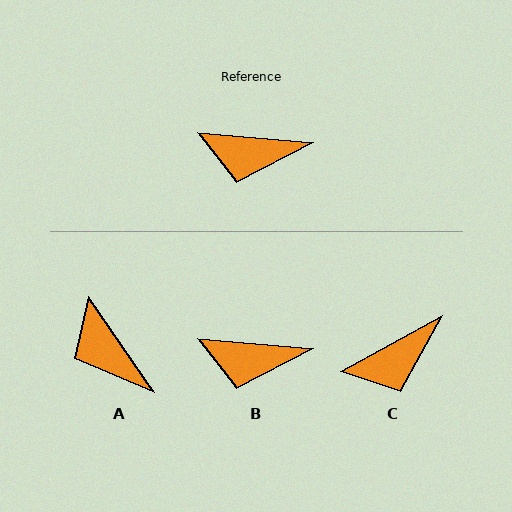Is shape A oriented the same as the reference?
No, it is off by about 51 degrees.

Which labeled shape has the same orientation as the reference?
B.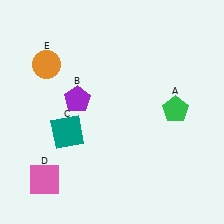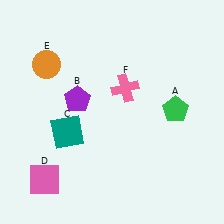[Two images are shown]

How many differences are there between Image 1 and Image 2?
There is 1 difference between the two images.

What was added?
A pink cross (F) was added in Image 2.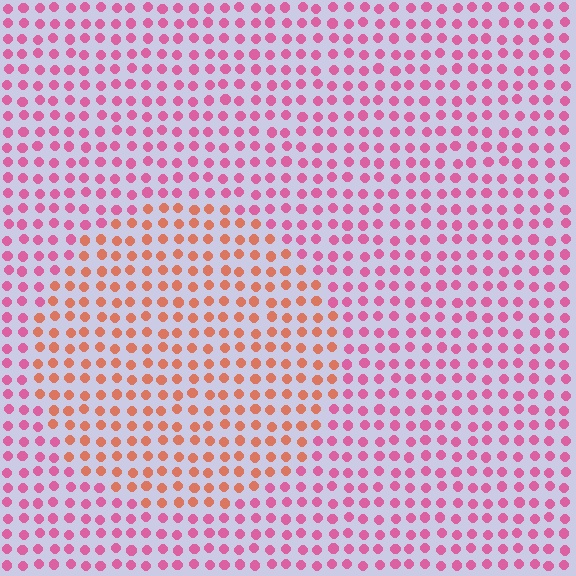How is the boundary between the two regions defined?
The boundary is defined purely by a slight shift in hue (about 43 degrees). Spacing, size, and orientation are identical on both sides.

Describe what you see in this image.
The image is filled with small pink elements in a uniform arrangement. A circle-shaped region is visible where the elements are tinted to a slightly different hue, forming a subtle color boundary.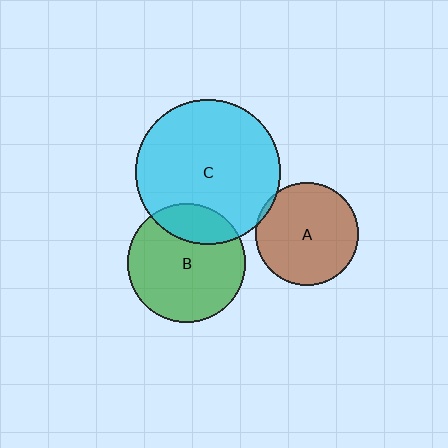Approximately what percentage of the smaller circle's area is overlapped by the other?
Approximately 20%.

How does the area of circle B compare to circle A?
Approximately 1.3 times.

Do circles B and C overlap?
Yes.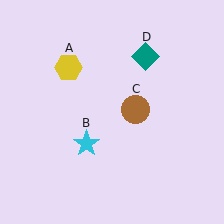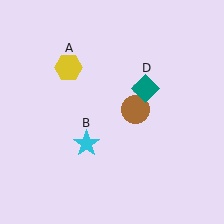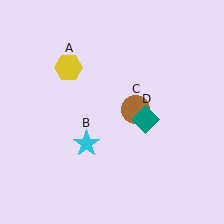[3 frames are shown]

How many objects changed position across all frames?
1 object changed position: teal diamond (object D).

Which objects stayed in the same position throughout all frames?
Yellow hexagon (object A) and cyan star (object B) and brown circle (object C) remained stationary.